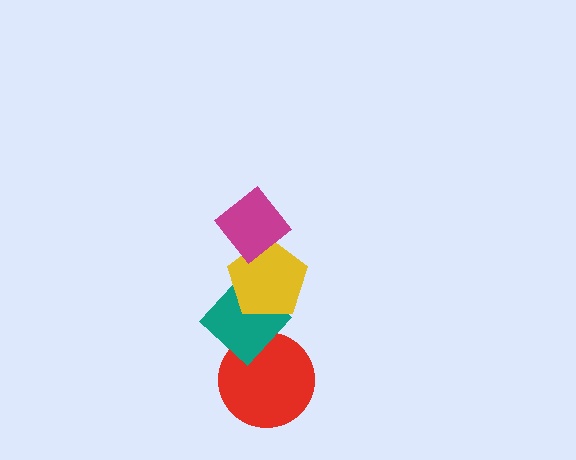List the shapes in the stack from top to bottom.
From top to bottom: the magenta diamond, the yellow pentagon, the teal diamond, the red circle.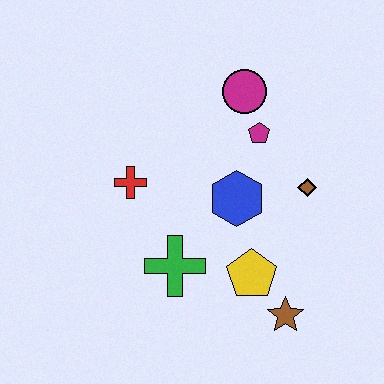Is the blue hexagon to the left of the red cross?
No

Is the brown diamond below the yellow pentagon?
No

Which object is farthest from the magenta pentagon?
The brown star is farthest from the magenta pentagon.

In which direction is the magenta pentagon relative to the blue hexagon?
The magenta pentagon is above the blue hexagon.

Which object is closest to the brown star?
The yellow pentagon is closest to the brown star.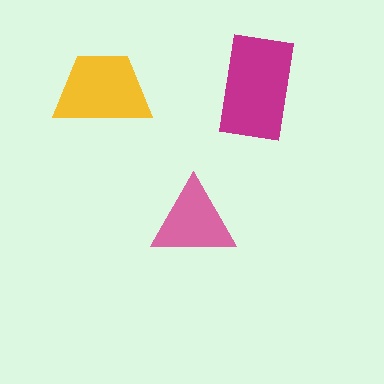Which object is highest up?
The yellow trapezoid is topmost.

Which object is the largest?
The magenta rectangle.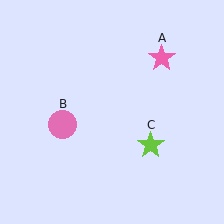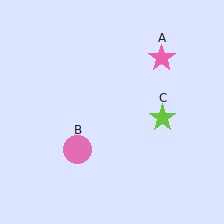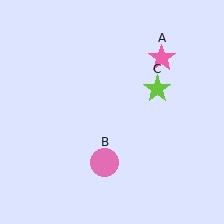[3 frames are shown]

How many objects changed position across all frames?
2 objects changed position: pink circle (object B), lime star (object C).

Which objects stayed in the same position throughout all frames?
Pink star (object A) remained stationary.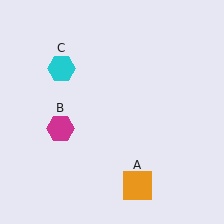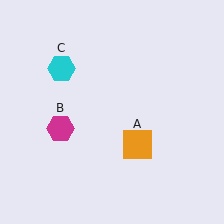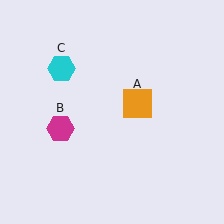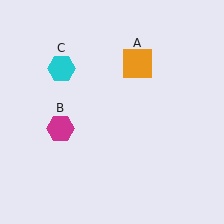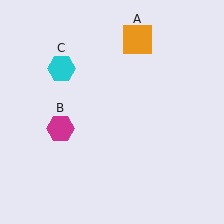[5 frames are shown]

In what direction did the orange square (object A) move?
The orange square (object A) moved up.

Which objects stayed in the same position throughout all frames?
Magenta hexagon (object B) and cyan hexagon (object C) remained stationary.